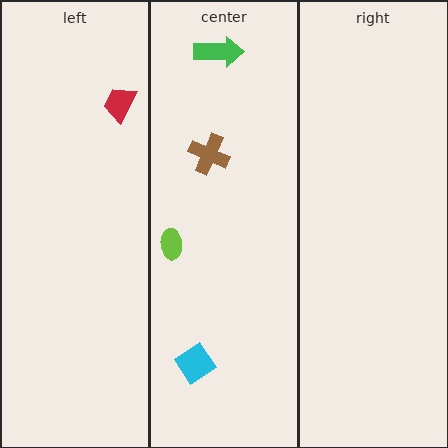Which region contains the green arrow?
The center region.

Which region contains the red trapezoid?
The left region.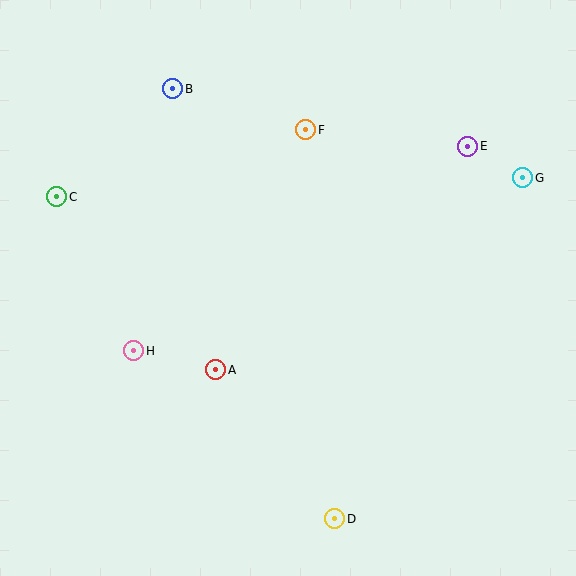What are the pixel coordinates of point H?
Point H is at (133, 351).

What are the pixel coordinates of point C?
Point C is at (57, 197).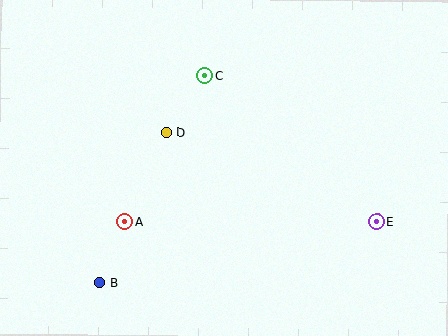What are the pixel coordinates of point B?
Point B is at (100, 283).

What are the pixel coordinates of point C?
Point C is at (205, 76).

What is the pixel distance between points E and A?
The distance between E and A is 252 pixels.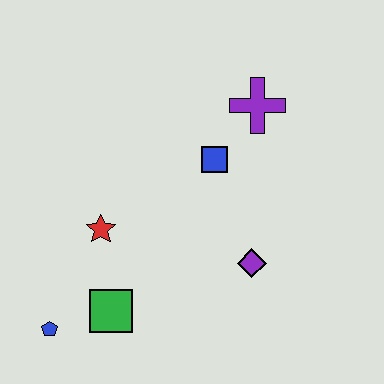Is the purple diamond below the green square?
No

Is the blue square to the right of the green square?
Yes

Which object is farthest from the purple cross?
The blue pentagon is farthest from the purple cross.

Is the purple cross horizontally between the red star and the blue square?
No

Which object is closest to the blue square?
The purple cross is closest to the blue square.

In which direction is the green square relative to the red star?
The green square is below the red star.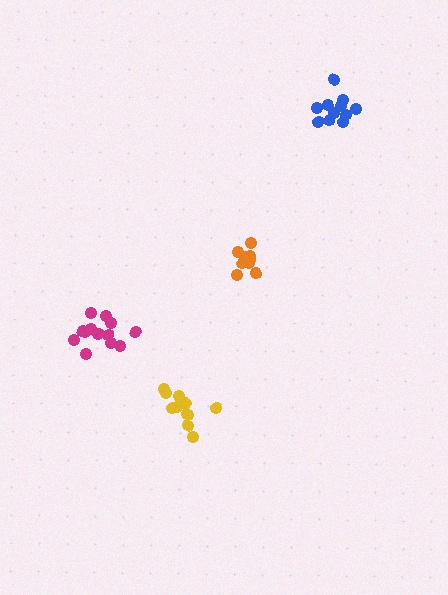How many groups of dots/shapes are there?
There are 4 groups.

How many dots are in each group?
Group 1: 9 dots, Group 2: 11 dots, Group 3: 13 dots, Group 4: 11 dots (44 total).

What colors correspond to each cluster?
The clusters are colored: orange, blue, magenta, yellow.